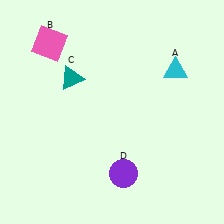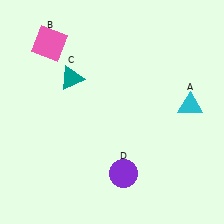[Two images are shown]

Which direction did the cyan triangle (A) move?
The cyan triangle (A) moved down.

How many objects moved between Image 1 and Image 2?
1 object moved between the two images.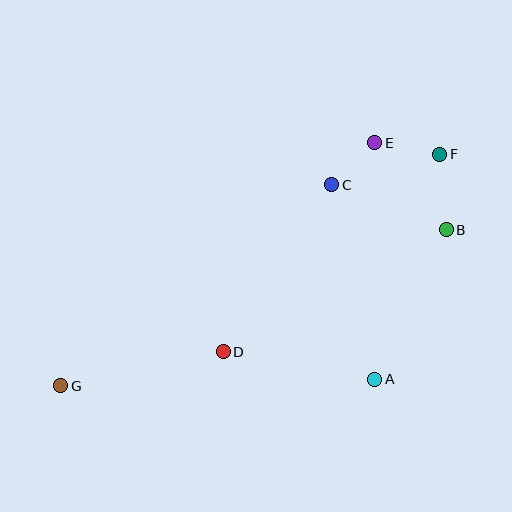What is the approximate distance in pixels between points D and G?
The distance between D and G is approximately 166 pixels.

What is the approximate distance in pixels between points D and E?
The distance between D and E is approximately 258 pixels.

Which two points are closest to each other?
Points C and E are closest to each other.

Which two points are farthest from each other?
Points F and G are farthest from each other.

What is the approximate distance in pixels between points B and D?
The distance between B and D is approximately 254 pixels.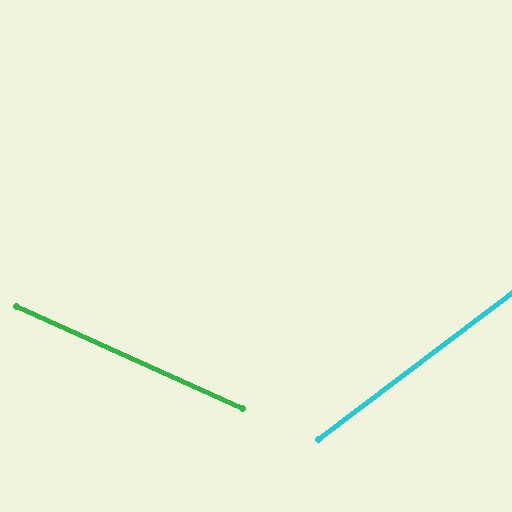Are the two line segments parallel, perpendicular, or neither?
Neither parallel nor perpendicular — they differ by about 61°.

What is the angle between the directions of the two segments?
Approximately 61 degrees.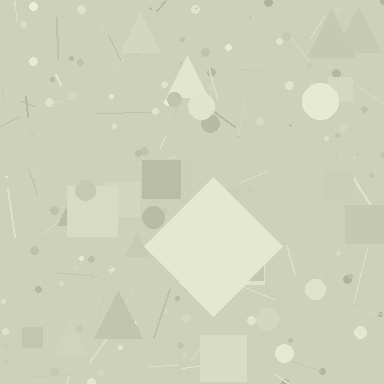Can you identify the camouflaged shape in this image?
The camouflaged shape is a diamond.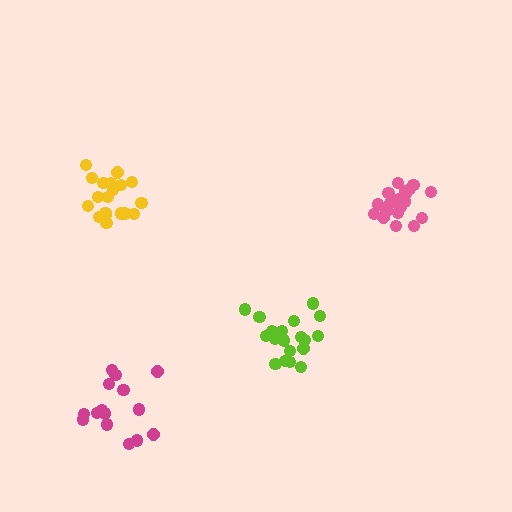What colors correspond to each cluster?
The clusters are colored: pink, magenta, yellow, lime.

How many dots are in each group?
Group 1: 19 dots, Group 2: 15 dots, Group 3: 19 dots, Group 4: 19 dots (72 total).